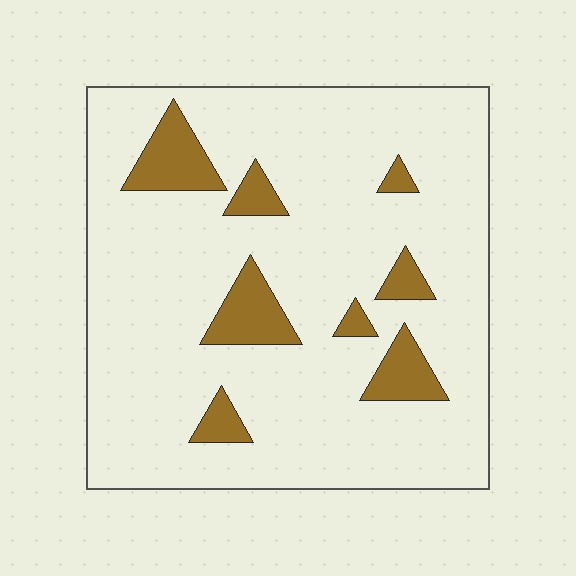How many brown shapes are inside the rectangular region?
8.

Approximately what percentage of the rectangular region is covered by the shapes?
Approximately 15%.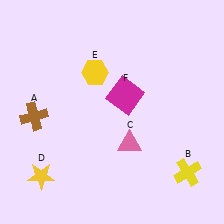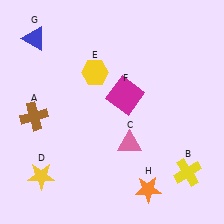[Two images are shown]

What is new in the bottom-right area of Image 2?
An orange star (H) was added in the bottom-right area of Image 2.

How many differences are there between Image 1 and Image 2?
There are 2 differences between the two images.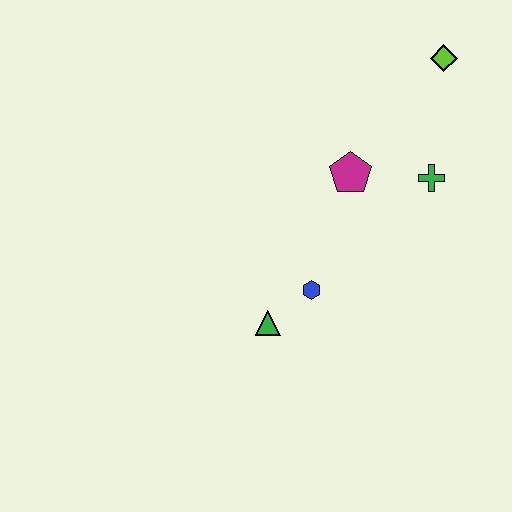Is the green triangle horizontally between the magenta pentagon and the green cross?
No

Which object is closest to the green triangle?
The blue hexagon is closest to the green triangle.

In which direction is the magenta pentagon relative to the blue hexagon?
The magenta pentagon is above the blue hexagon.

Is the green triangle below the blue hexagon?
Yes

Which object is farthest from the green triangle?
The lime diamond is farthest from the green triangle.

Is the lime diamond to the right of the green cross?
Yes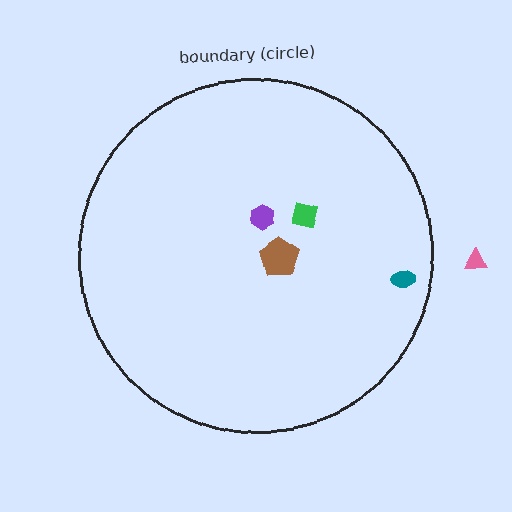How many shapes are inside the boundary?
4 inside, 1 outside.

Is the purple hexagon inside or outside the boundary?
Inside.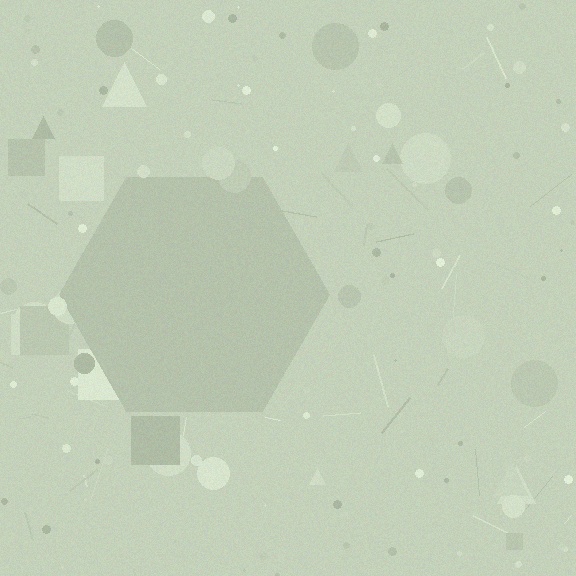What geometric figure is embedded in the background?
A hexagon is embedded in the background.